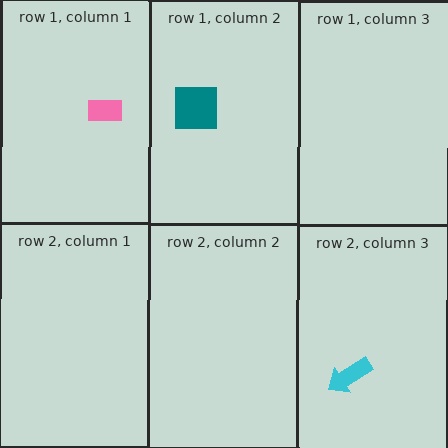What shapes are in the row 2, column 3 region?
The cyan arrow.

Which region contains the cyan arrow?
The row 2, column 3 region.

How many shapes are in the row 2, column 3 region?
1.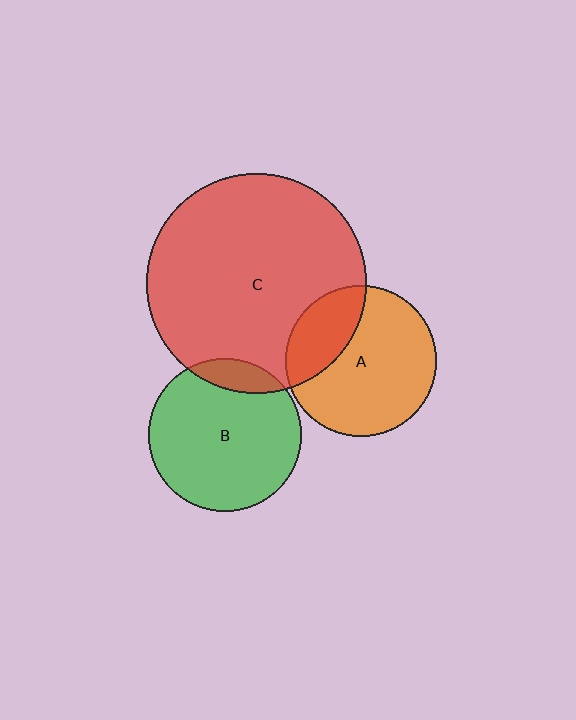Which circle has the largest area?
Circle C (red).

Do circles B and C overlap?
Yes.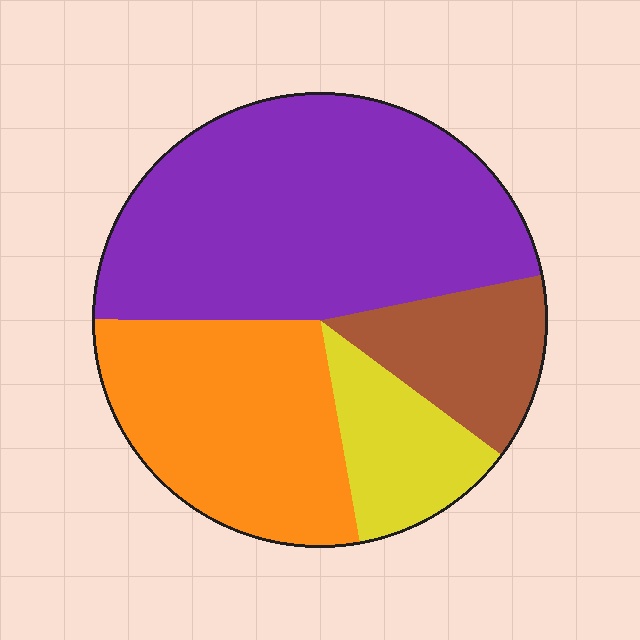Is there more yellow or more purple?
Purple.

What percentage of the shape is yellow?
Yellow covers about 10% of the shape.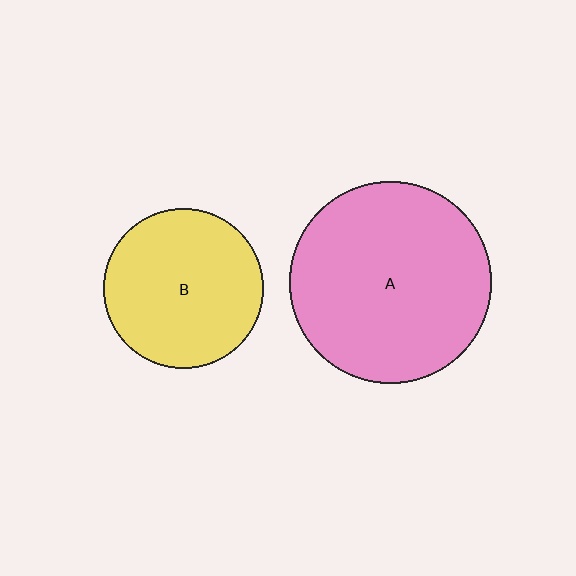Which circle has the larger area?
Circle A (pink).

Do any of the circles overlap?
No, none of the circles overlap.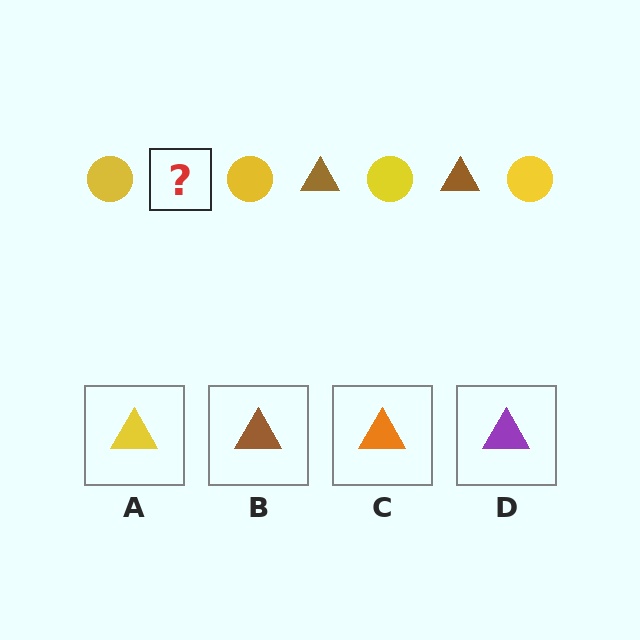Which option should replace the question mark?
Option B.